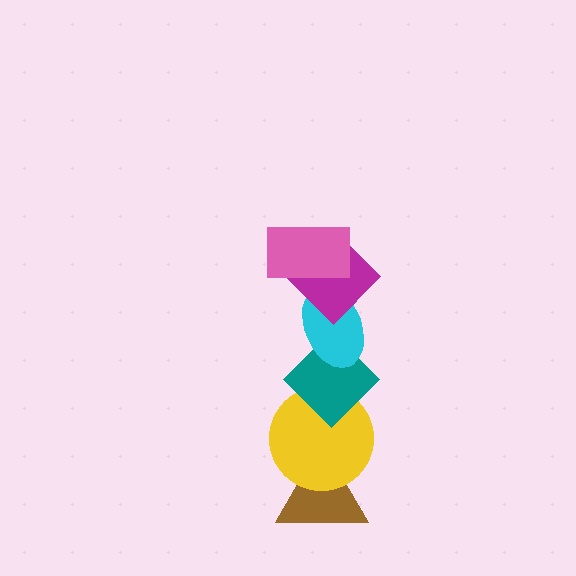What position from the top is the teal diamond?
The teal diamond is 4th from the top.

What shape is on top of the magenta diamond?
The pink rectangle is on top of the magenta diamond.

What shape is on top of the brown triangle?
The yellow circle is on top of the brown triangle.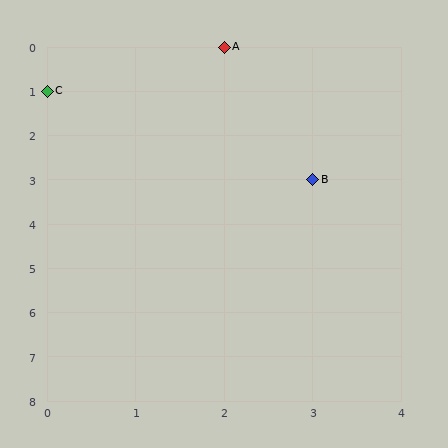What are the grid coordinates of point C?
Point C is at grid coordinates (0, 1).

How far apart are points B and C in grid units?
Points B and C are 3 columns and 2 rows apart (about 3.6 grid units diagonally).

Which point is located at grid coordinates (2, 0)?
Point A is at (2, 0).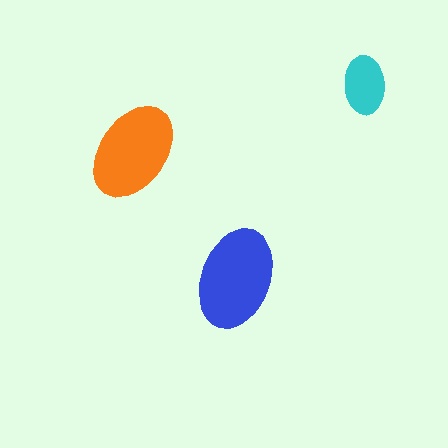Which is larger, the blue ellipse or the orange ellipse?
The blue one.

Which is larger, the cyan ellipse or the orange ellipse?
The orange one.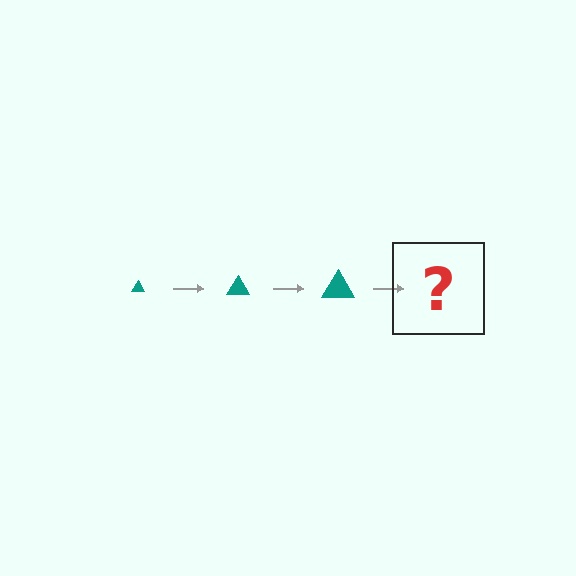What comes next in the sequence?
The next element should be a teal triangle, larger than the previous one.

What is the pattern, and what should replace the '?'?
The pattern is that the triangle gets progressively larger each step. The '?' should be a teal triangle, larger than the previous one.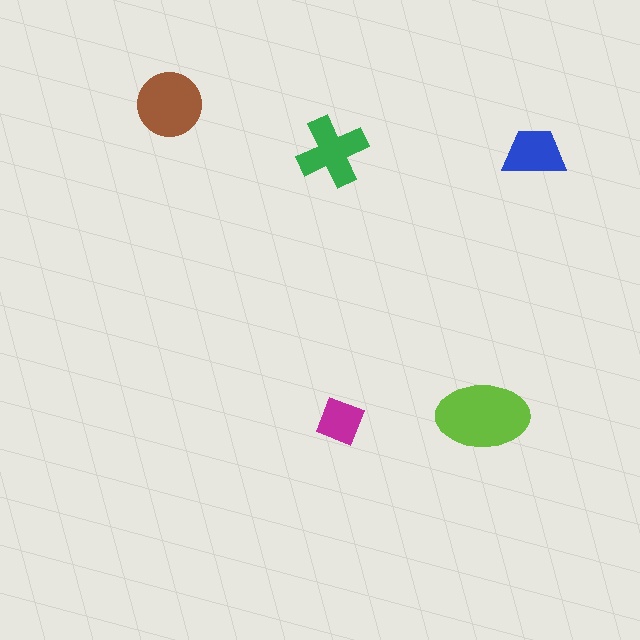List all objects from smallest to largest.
The magenta diamond, the blue trapezoid, the green cross, the brown circle, the lime ellipse.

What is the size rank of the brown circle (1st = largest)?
2nd.